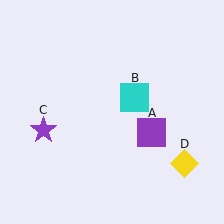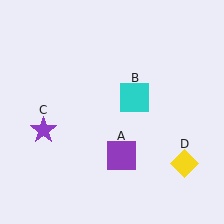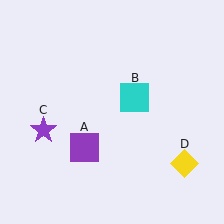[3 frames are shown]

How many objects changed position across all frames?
1 object changed position: purple square (object A).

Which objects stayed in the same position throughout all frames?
Cyan square (object B) and purple star (object C) and yellow diamond (object D) remained stationary.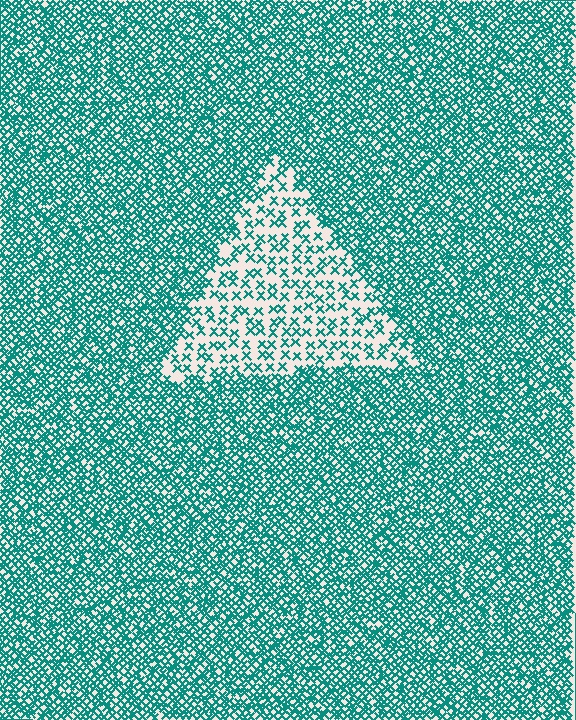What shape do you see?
I see a triangle.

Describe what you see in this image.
The image contains small teal elements arranged at two different densities. A triangle-shaped region is visible where the elements are less densely packed than the surrounding area.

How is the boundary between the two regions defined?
The boundary is defined by a change in element density (approximately 2.7x ratio). All elements are the same color, size, and shape.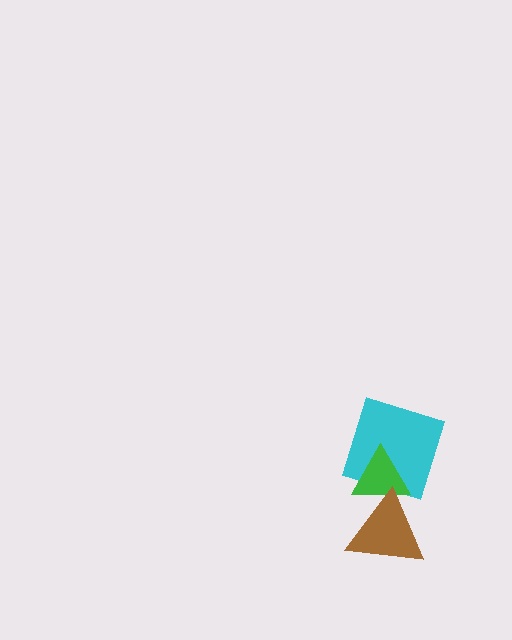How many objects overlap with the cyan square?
1 object overlaps with the cyan square.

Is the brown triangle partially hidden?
No, no other shape covers it.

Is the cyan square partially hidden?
Yes, it is partially covered by another shape.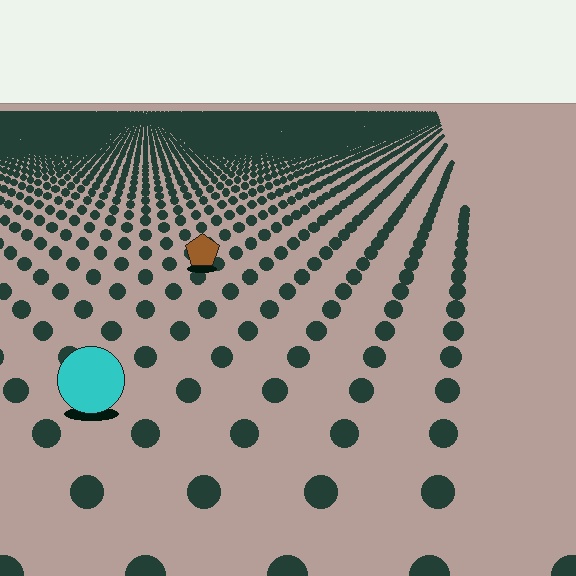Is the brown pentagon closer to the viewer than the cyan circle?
No. The cyan circle is closer — you can tell from the texture gradient: the ground texture is coarser near it.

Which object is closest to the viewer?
The cyan circle is closest. The texture marks near it are larger and more spread out.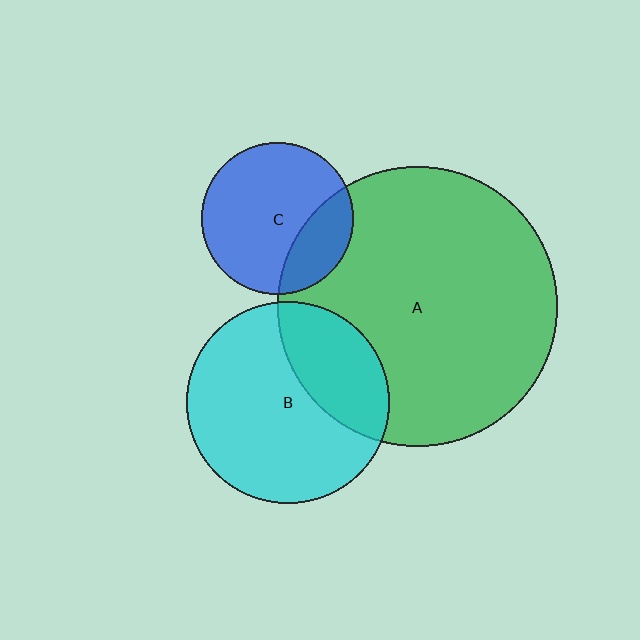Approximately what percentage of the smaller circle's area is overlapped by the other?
Approximately 25%.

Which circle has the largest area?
Circle A (green).